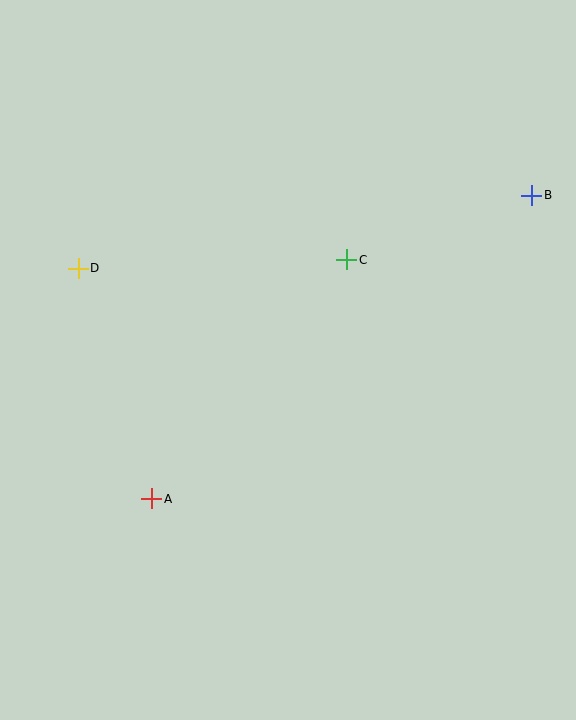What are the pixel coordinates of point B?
Point B is at (532, 195).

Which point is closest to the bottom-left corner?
Point A is closest to the bottom-left corner.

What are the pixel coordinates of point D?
Point D is at (78, 268).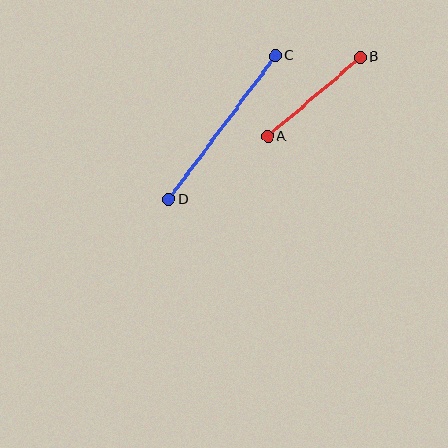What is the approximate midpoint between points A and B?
The midpoint is at approximately (314, 97) pixels.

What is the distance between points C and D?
The distance is approximately 179 pixels.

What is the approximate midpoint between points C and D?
The midpoint is at approximately (222, 127) pixels.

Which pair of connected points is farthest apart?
Points C and D are farthest apart.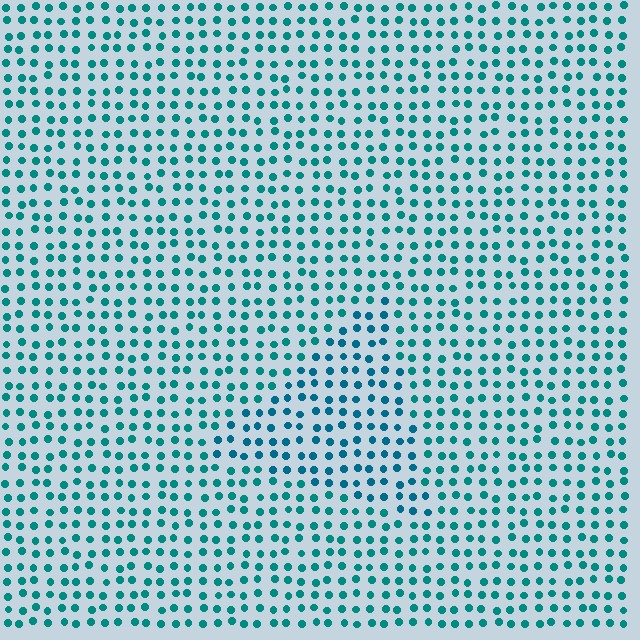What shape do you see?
I see a triangle.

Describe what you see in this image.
The image is filled with small teal elements in a uniform arrangement. A triangle-shaped region is visible where the elements are tinted to a slightly different hue, forming a subtle color boundary.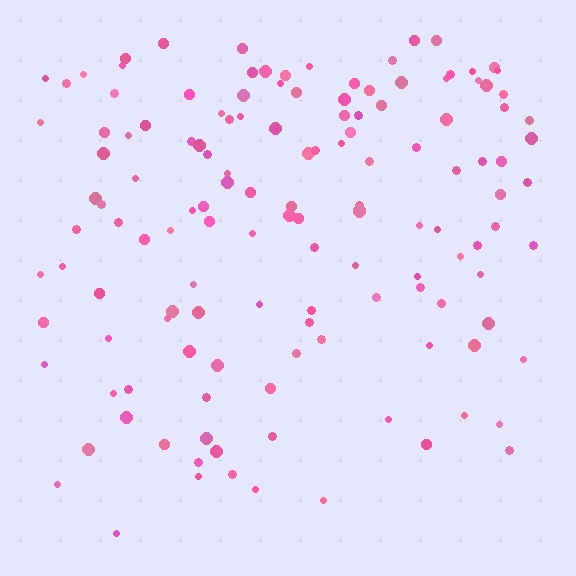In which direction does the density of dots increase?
From bottom to top, with the top side densest.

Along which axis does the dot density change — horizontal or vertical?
Vertical.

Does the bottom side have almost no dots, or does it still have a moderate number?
Still a moderate number, just noticeably fewer than the top.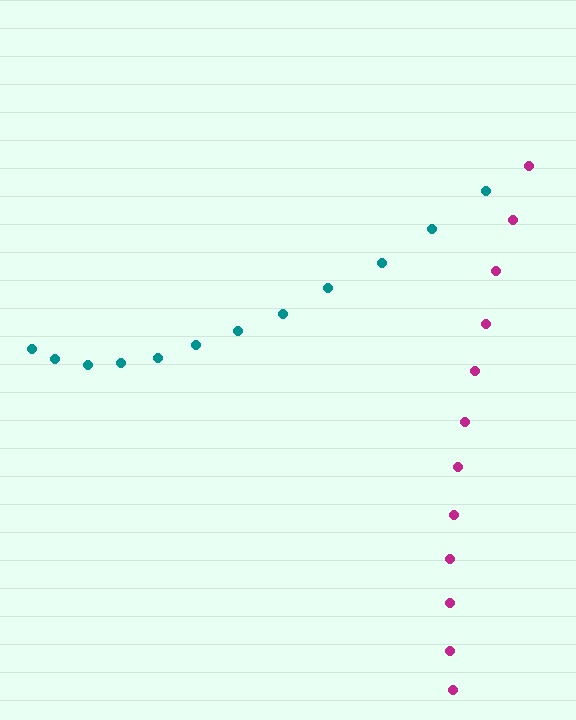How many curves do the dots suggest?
There are 2 distinct paths.